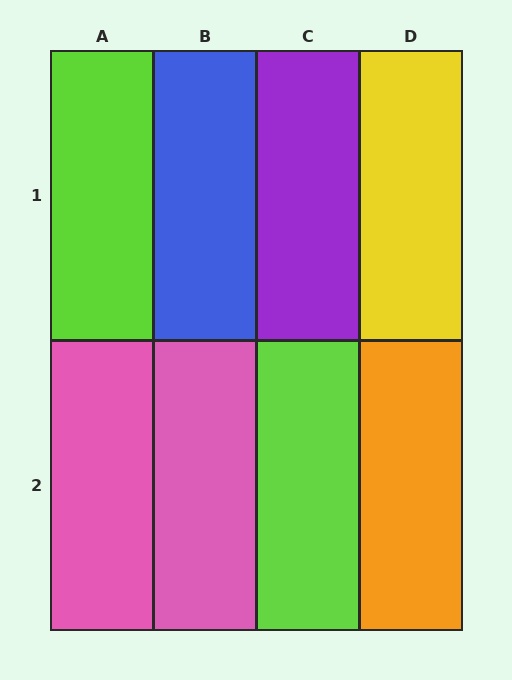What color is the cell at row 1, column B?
Blue.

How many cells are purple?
1 cell is purple.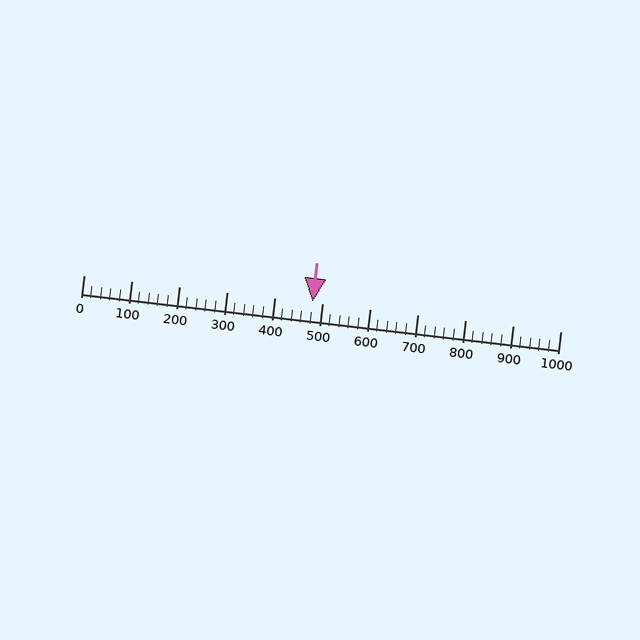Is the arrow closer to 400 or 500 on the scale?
The arrow is closer to 500.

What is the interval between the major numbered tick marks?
The major tick marks are spaced 100 units apart.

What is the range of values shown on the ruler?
The ruler shows values from 0 to 1000.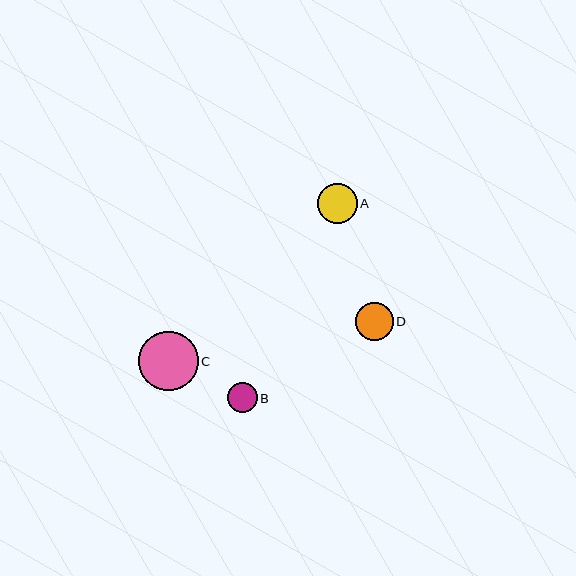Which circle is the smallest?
Circle B is the smallest with a size of approximately 30 pixels.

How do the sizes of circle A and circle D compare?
Circle A and circle D are approximately the same size.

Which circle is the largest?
Circle C is the largest with a size of approximately 60 pixels.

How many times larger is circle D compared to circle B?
Circle D is approximately 1.3 times the size of circle B.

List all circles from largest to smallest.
From largest to smallest: C, A, D, B.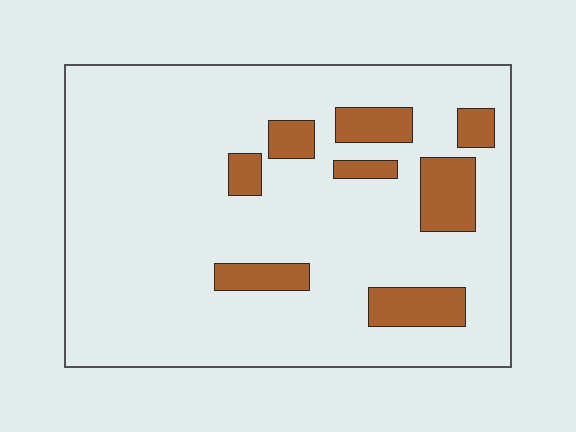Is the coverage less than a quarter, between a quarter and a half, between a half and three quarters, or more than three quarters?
Less than a quarter.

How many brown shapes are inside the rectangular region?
8.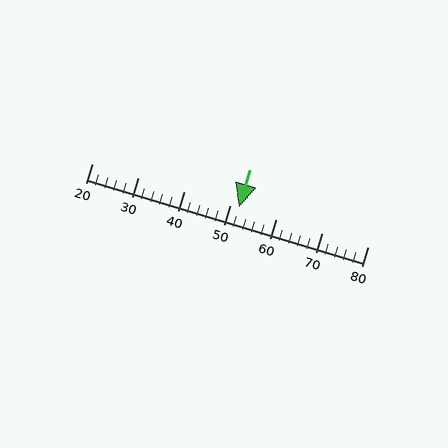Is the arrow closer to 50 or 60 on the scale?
The arrow is closer to 50.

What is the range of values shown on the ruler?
The ruler shows values from 20 to 80.